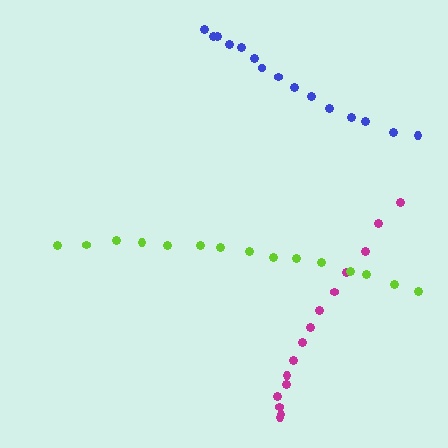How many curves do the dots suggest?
There are 3 distinct paths.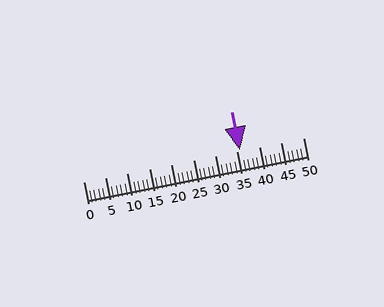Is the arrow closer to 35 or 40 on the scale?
The arrow is closer to 35.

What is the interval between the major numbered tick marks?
The major tick marks are spaced 5 units apart.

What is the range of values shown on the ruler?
The ruler shows values from 0 to 50.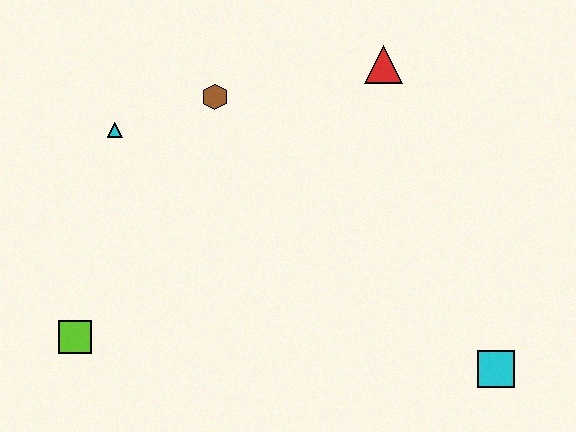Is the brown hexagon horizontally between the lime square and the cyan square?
Yes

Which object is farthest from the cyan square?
The cyan triangle is farthest from the cyan square.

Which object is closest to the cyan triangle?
The brown hexagon is closest to the cyan triangle.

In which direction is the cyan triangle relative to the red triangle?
The cyan triangle is to the left of the red triangle.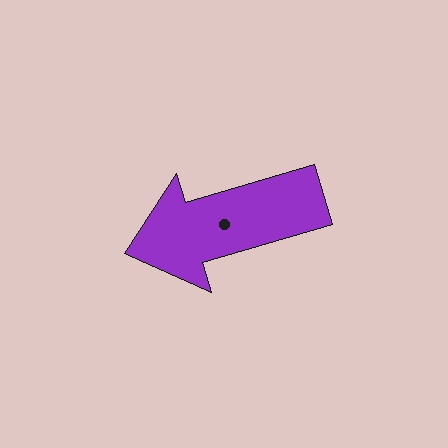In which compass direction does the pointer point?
West.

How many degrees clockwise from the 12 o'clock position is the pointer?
Approximately 254 degrees.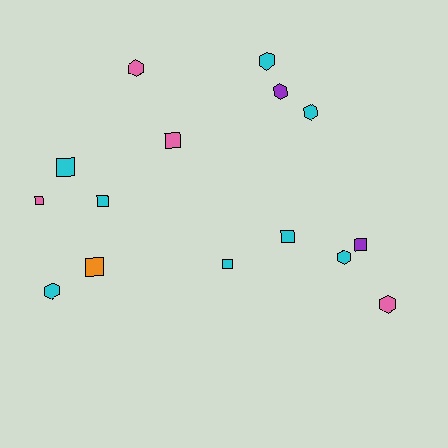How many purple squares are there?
There is 1 purple square.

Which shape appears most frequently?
Square, with 8 objects.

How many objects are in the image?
There are 15 objects.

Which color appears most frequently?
Cyan, with 8 objects.